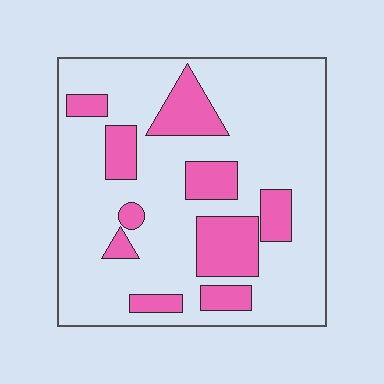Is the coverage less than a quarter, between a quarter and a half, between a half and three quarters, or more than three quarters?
Less than a quarter.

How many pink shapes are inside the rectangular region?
10.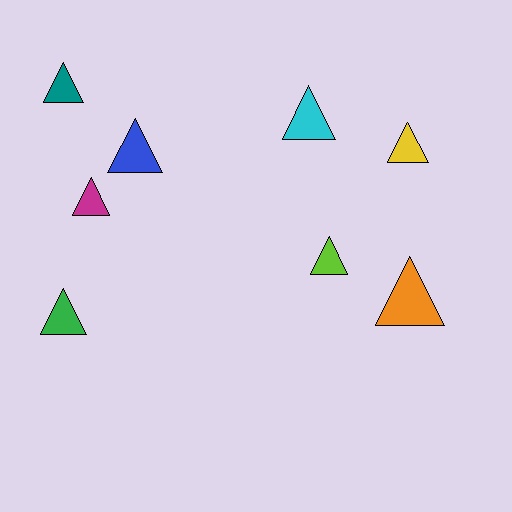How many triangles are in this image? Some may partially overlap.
There are 8 triangles.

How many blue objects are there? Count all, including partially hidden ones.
There is 1 blue object.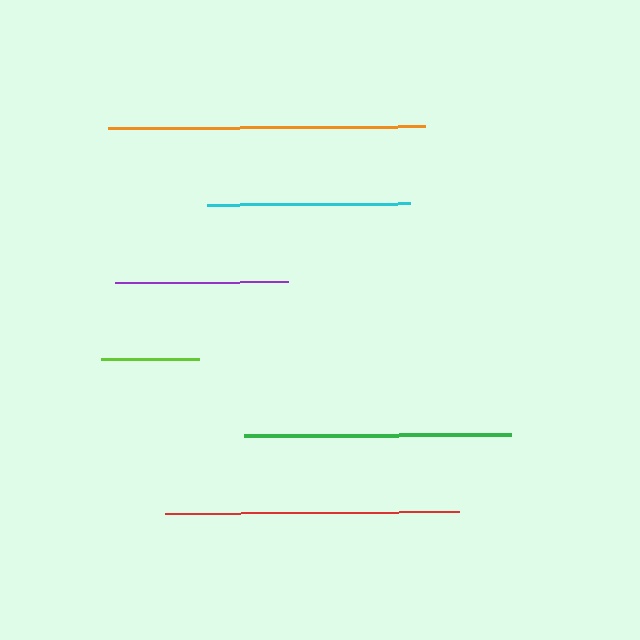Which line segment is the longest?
The orange line is the longest at approximately 317 pixels.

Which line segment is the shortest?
The lime line is the shortest at approximately 98 pixels.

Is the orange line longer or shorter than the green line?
The orange line is longer than the green line.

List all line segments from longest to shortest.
From longest to shortest: orange, red, green, cyan, purple, lime.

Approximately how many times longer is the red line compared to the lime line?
The red line is approximately 3.0 times the length of the lime line.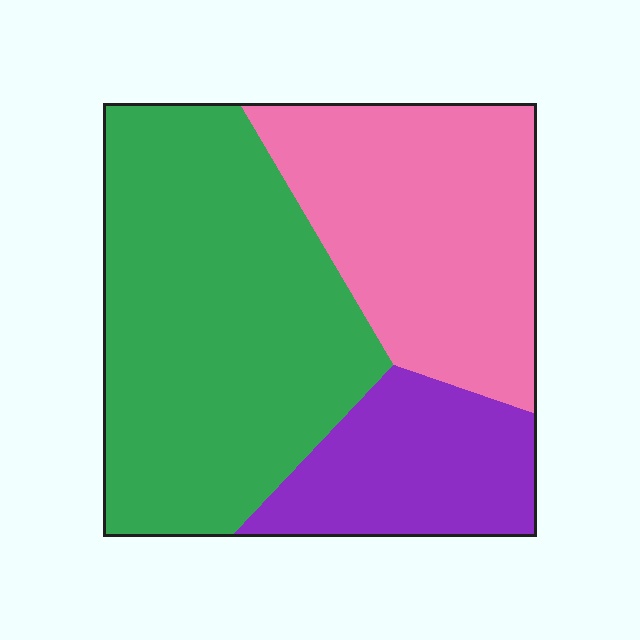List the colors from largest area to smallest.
From largest to smallest: green, pink, purple.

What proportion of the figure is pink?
Pink covers around 35% of the figure.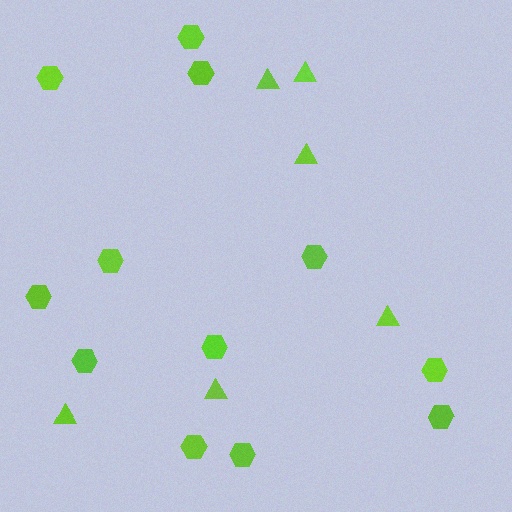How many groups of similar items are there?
There are 2 groups: one group of hexagons (12) and one group of triangles (6).